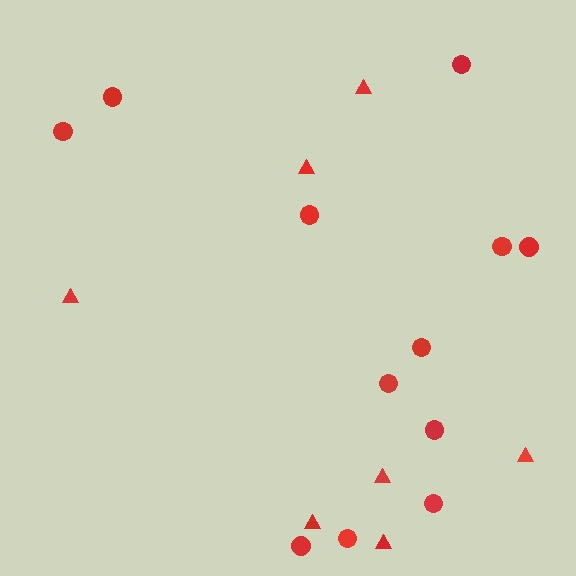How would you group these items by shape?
There are 2 groups: one group of triangles (7) and one group of circles (12).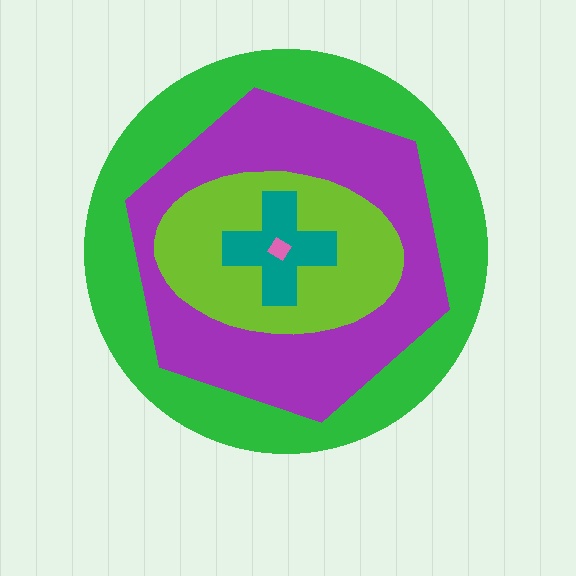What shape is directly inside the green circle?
The purple hexagon.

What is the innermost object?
The pink diamond.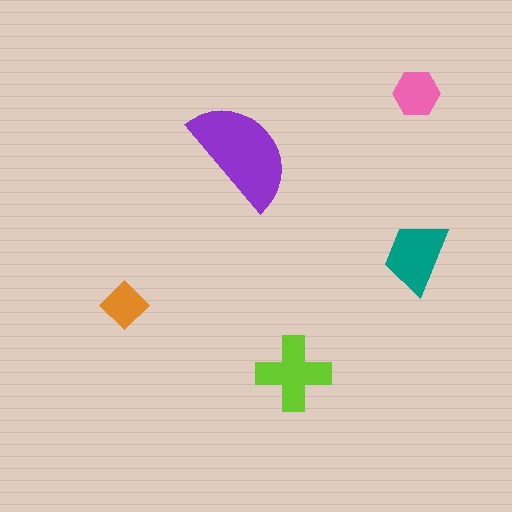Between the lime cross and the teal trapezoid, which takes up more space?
The lime cross.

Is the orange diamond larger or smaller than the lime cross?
Smaller.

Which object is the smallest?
The orange diamond.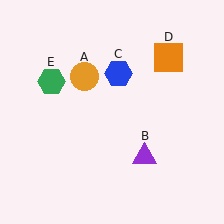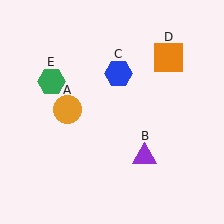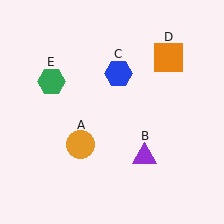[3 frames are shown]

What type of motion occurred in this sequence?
The orange circle (object A) rotated counterclockwise around the center of the scene.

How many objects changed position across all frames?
1 object changed position: orange circle (object A).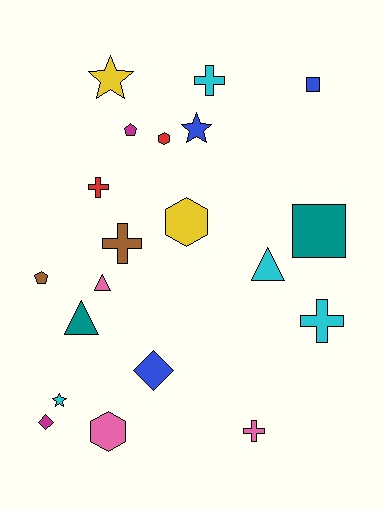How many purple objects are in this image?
There are no purple objects.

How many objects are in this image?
There are 20 objects.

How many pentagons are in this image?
There are 2 pentagons.